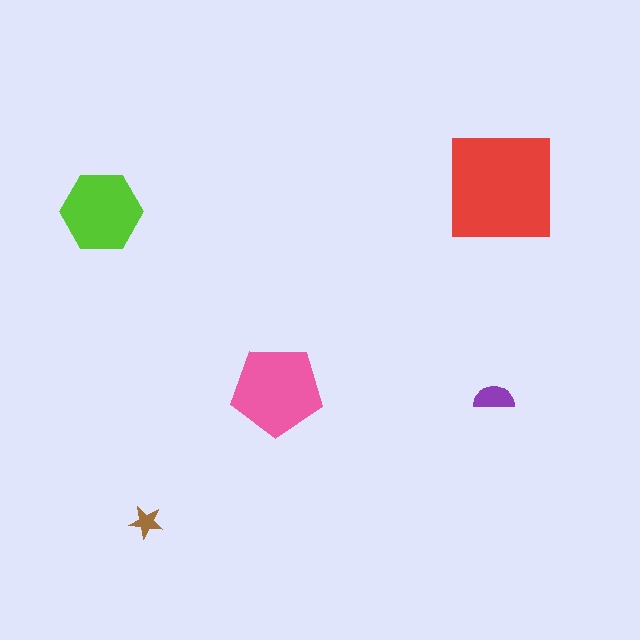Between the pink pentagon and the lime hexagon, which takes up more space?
The pink pentagon.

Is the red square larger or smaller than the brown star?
Larger.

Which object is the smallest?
The brown star.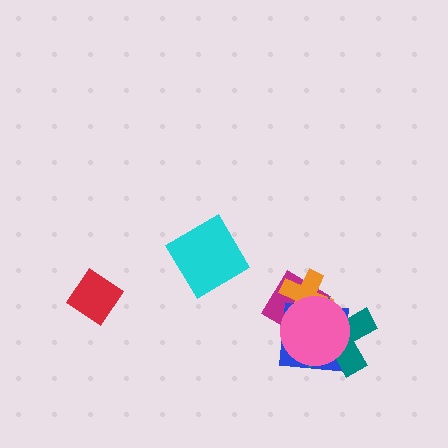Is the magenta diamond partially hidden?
Yes, it is partially covered by another shape.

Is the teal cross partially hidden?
Yes, it is partially covered by another shape.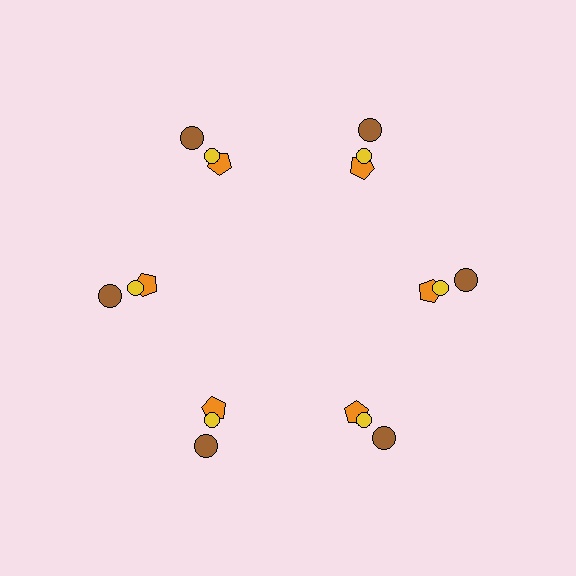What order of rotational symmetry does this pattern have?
This pattern has 6-fold rotational symmetry.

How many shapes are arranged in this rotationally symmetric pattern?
There are 18 shapes, arranged in 6 groups of 3.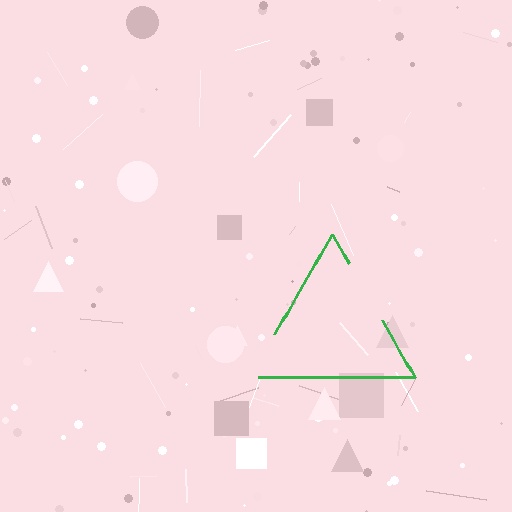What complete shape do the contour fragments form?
The contour fragments form a triangle.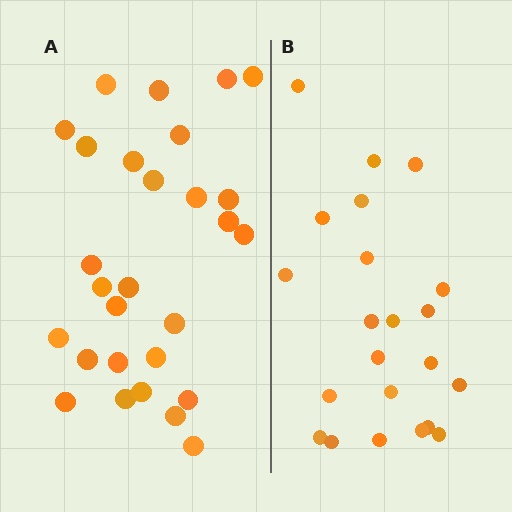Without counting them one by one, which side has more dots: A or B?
Region A (the left region) has more dots.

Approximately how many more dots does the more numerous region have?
Region A has about 6 more dots than region B.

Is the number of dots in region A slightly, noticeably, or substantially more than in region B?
Region A has noticeably more, but not dramatically so. The ratio is roughly 1.3 to 1.